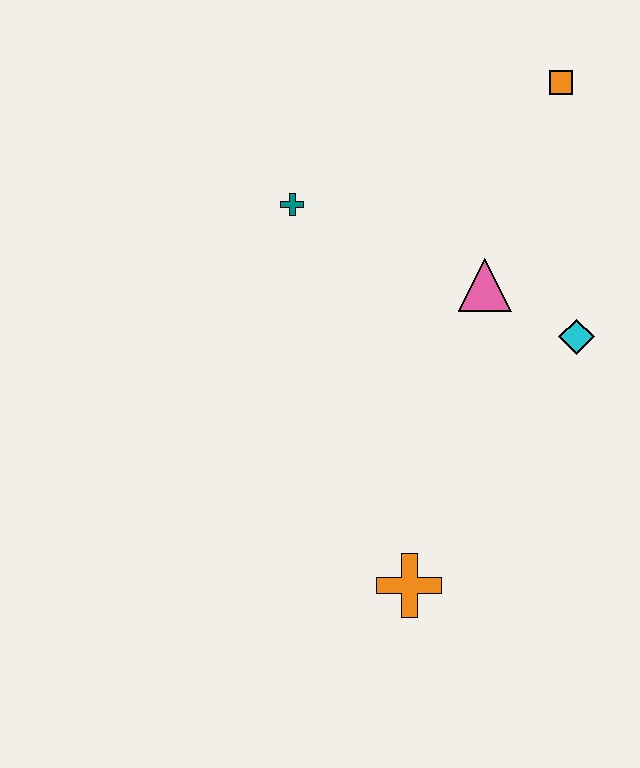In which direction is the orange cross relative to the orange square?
The orange cross is below the orange square.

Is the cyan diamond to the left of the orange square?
No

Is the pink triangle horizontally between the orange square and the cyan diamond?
No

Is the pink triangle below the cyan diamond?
No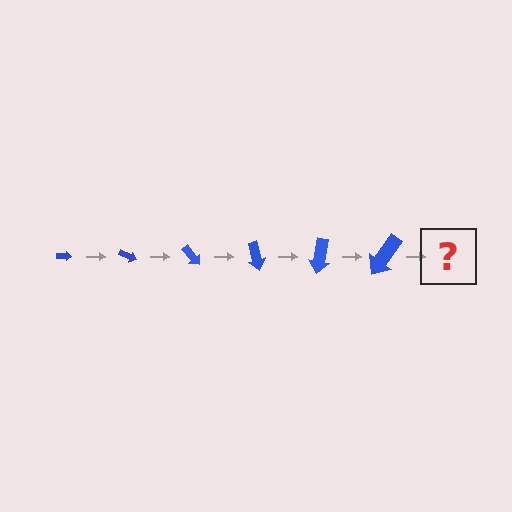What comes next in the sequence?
The next element should be an arrow, larger than the previous one and rotated 150 degrees from the start.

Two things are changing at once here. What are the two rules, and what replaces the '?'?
The two rules are that the arrow grows larger each step and it rotates 25 degrees each step. The '?' should be an arrow, larger than the previous one and rotated 150 degrees from the start.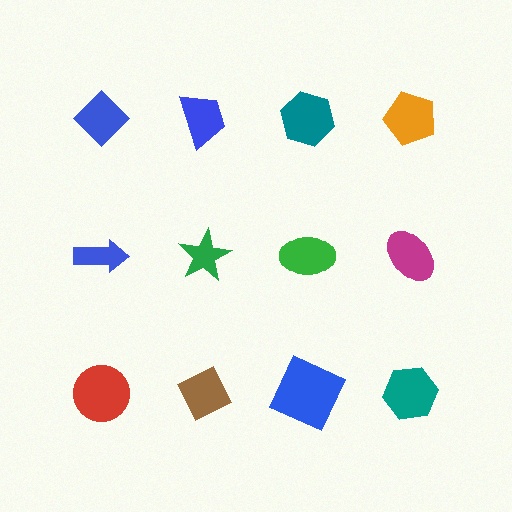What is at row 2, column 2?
A green star.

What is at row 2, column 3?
A green ellipse.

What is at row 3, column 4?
A teal hexagon.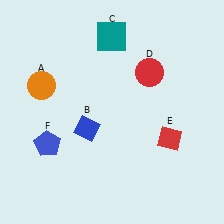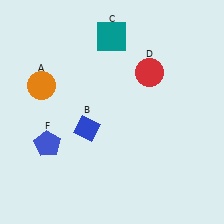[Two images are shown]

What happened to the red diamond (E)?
The red diamond (E) was removed in Image 2. It was in the bottom-right area of Image 1.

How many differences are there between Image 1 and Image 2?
There is 1 difference between the two images.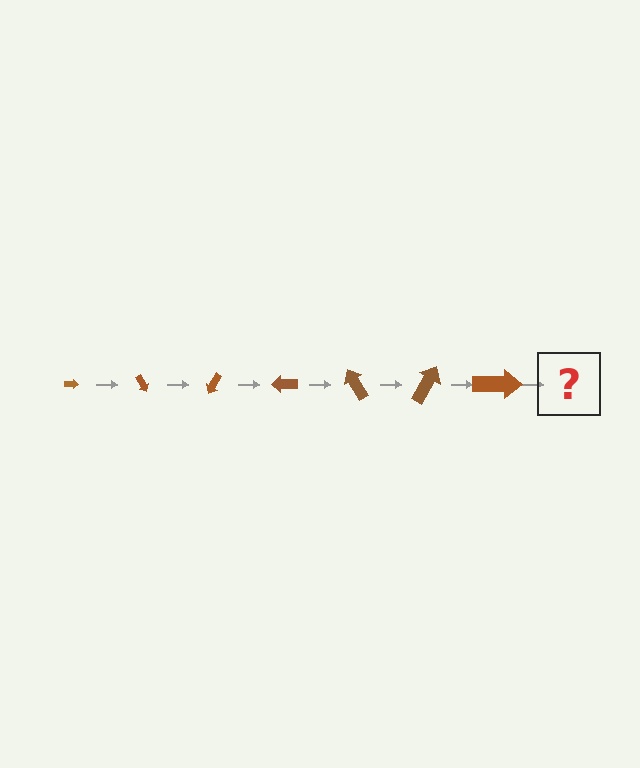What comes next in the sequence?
The next element should be an arrow, larger than the previous one and rotated 420 degrees from the start.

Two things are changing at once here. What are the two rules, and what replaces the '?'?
The two rules are that the arrow grows larger each step and it rotates 60 degrees each step. The '?' should be an arrow, larger than the previous one and rotated 420 degrees from the start.